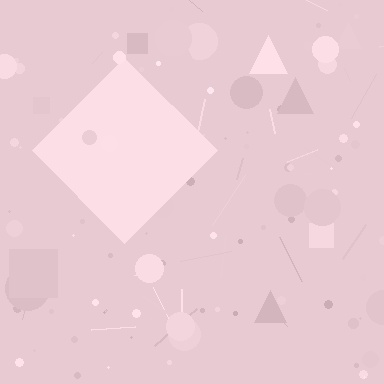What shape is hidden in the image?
A diamond is hidden in the image.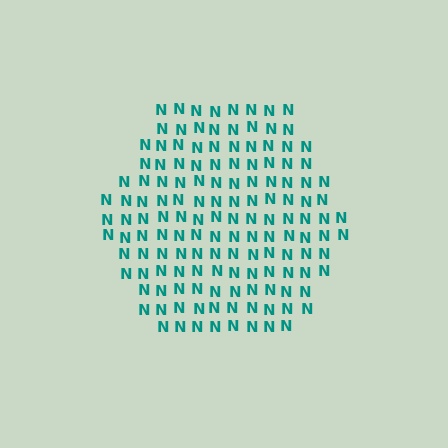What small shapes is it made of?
It is made of small letter N's.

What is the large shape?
The large shape is a hexagon.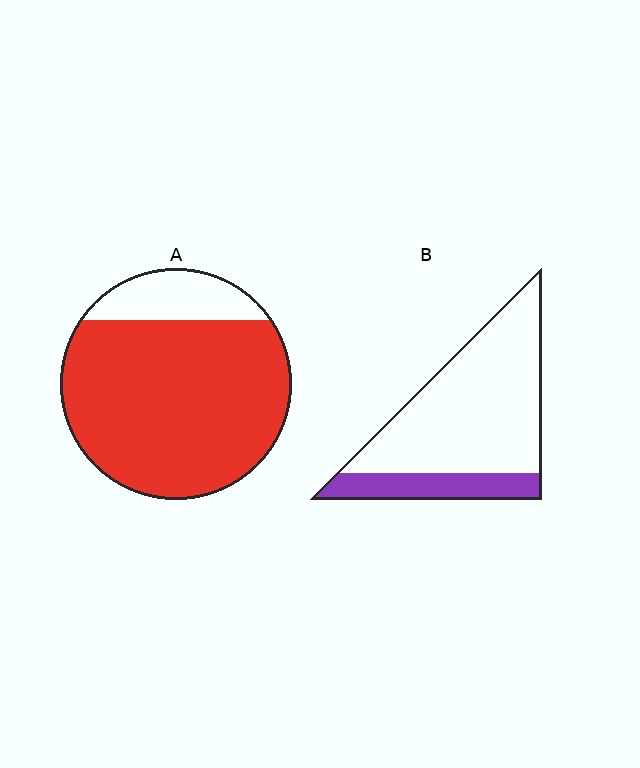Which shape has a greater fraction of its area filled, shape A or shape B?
Shape A.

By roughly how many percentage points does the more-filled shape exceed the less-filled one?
By roughly 60 percentage points (A over B).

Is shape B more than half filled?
No.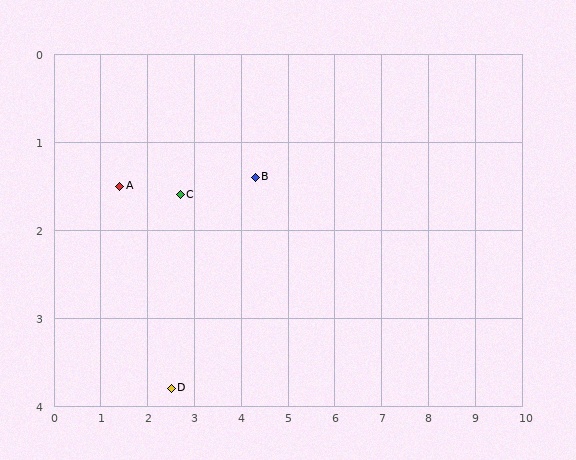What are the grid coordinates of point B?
Point B is at approximately (4.3, 1.4).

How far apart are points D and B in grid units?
Points D and B are about 3.0 grid units apart.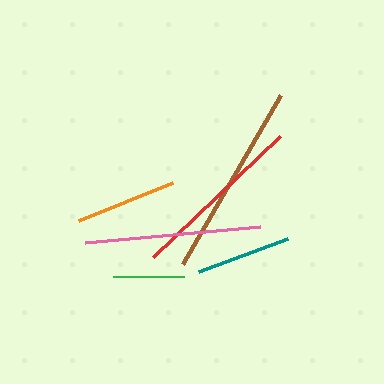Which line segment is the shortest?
The green line is the shortest at approximately 70 pixels.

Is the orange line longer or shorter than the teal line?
The orange line is longer than the teal line.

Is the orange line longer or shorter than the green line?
The orange line is longer than the green line.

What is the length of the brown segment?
The brown segment is approximately 196 pixels long.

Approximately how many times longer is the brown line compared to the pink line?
The brown line is approximately 1.1 times the length of the pink line.